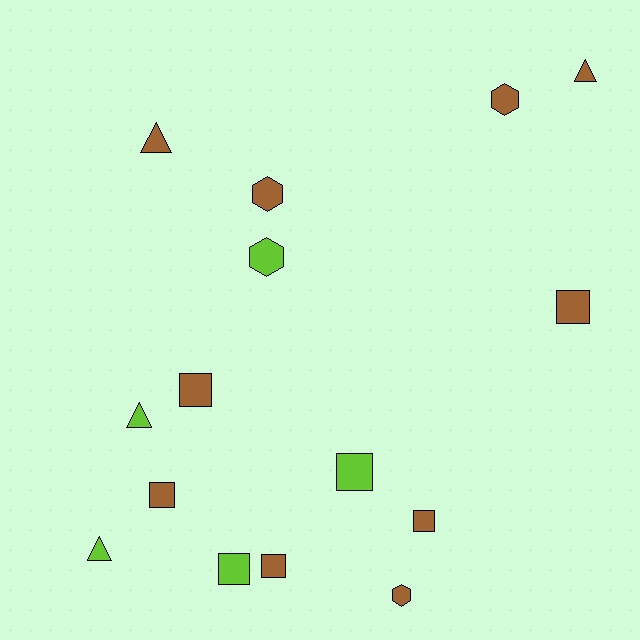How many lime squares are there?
There are 2 lime squares.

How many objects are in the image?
There are 15 objects.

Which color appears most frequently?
Brown, with 10 objects.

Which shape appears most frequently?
Square, with 7 objects.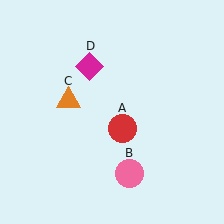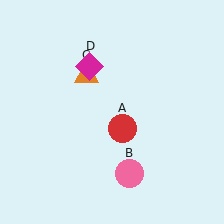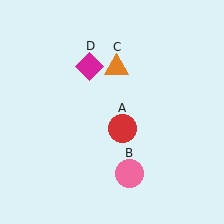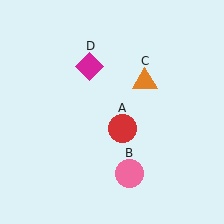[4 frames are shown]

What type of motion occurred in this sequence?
The orange triangle (object C) rotated clockwise around the center of the scene.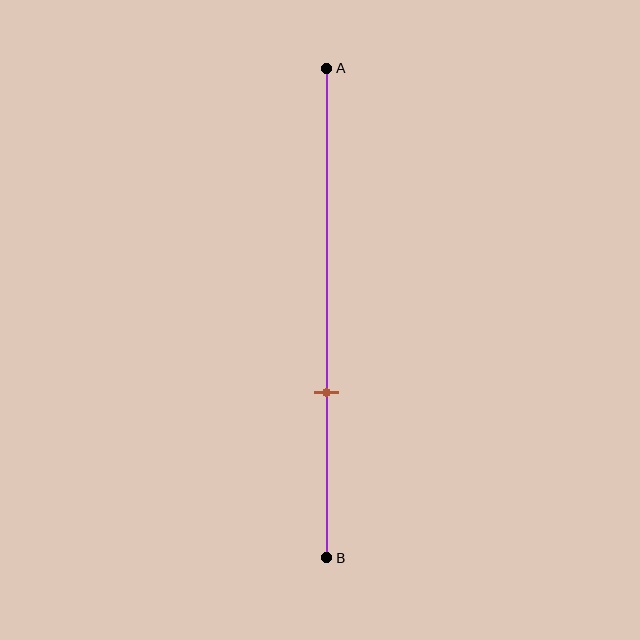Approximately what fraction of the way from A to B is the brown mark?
The brown mark is approximately 65% of the way from A to B.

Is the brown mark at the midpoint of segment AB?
No, the mark is at about 65% from A, not at the 50% midpoint.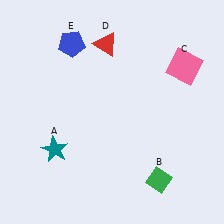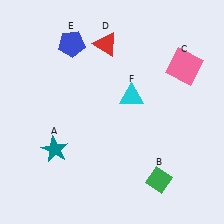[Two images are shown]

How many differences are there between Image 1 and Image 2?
There is 1 difference between the two images.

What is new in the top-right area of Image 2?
A cyan triangle (F) was added in the top-right area of Image 2.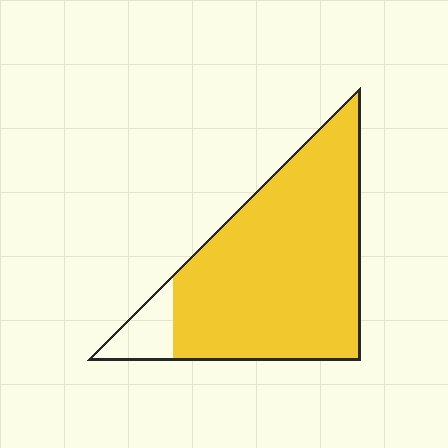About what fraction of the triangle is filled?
About nine tenths (9/10).